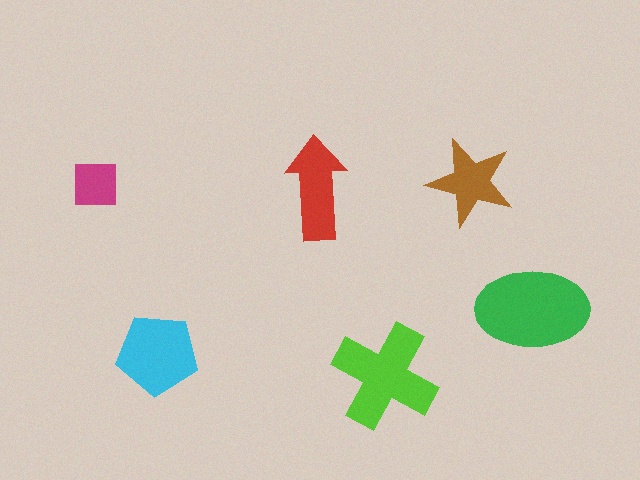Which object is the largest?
The green ellipse.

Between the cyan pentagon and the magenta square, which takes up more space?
The cyan pentagon.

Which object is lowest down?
The lime cross is bottommost.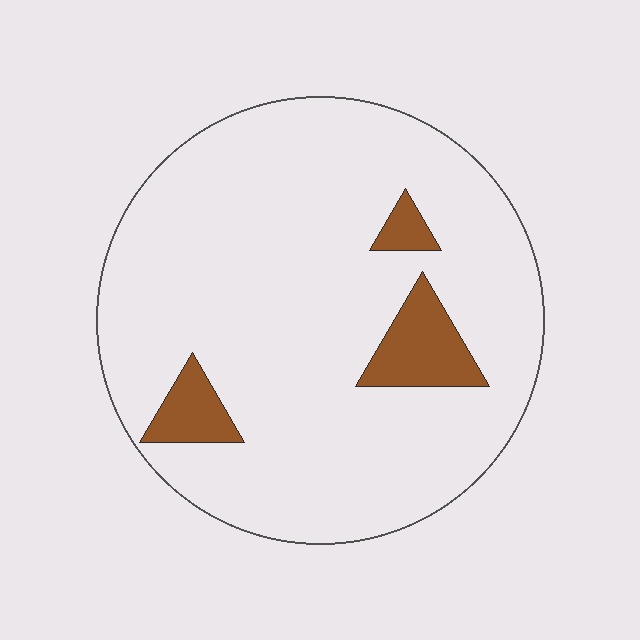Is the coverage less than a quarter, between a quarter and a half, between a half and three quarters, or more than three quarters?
Less than a quarter.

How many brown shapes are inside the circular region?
3.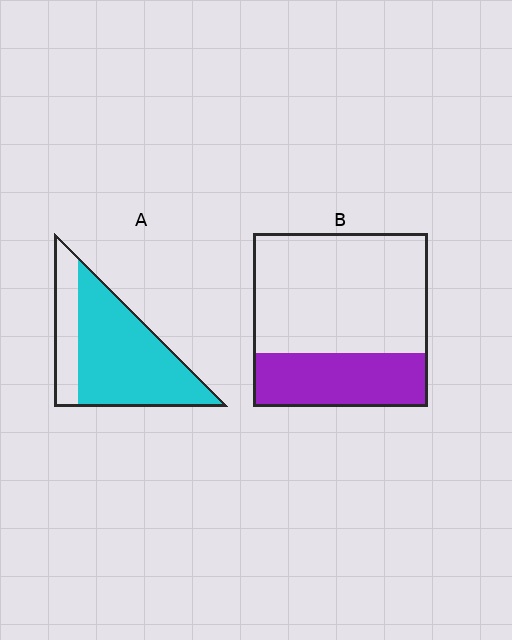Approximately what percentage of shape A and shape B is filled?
A is approximately 75% and B is approximately 30%.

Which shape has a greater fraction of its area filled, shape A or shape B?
Shape A.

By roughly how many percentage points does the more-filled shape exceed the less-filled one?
By roughly 45 percentage points (A over B).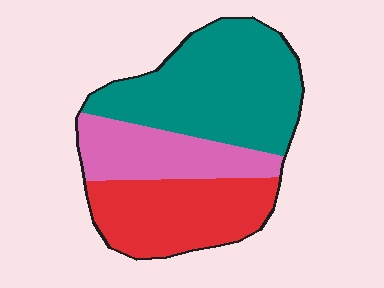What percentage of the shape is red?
Red takes up about one third (1/3) of the shape.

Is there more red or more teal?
Teal.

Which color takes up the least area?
Pink, at roughly 25%.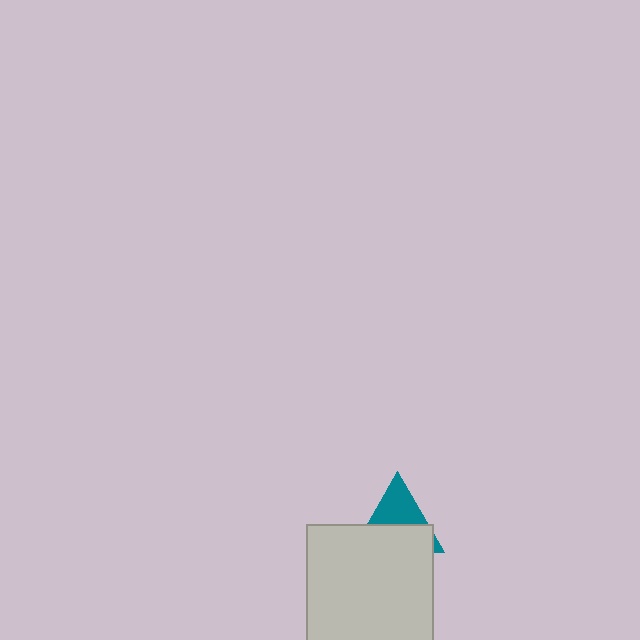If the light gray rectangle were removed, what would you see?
You would see the complete teal triangle.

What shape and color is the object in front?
The object in front is a light gray rectangle.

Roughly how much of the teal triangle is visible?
A small part of it is visible (roughly 44%).